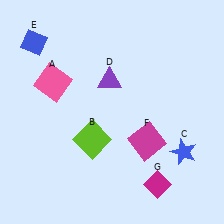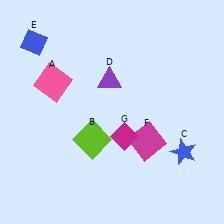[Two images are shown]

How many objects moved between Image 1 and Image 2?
1 object moved between the two images.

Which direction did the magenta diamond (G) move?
The magenta diamond (G) moved up.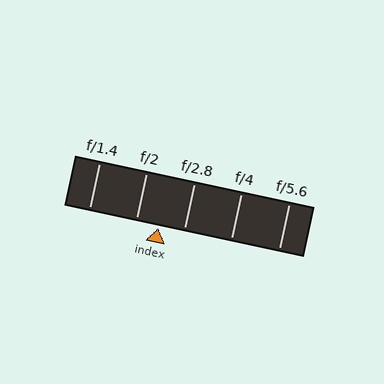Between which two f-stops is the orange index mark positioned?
The index mark is between f/2 and f/2.8.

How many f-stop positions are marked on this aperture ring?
There are 5 f-stop positions marked.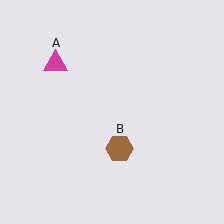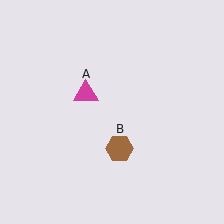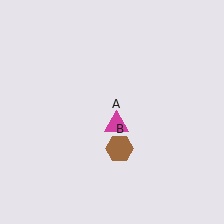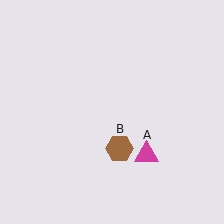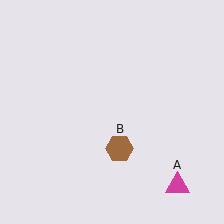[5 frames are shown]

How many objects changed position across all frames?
1 object changed position: magenta triangle (object A).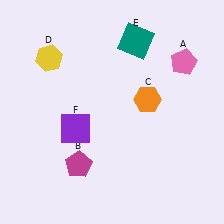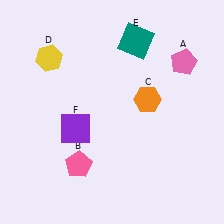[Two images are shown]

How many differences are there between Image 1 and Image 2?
There is 1 difference between the two images.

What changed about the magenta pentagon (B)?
In Image 1, B is magenta. In Image 2, it changed to pink.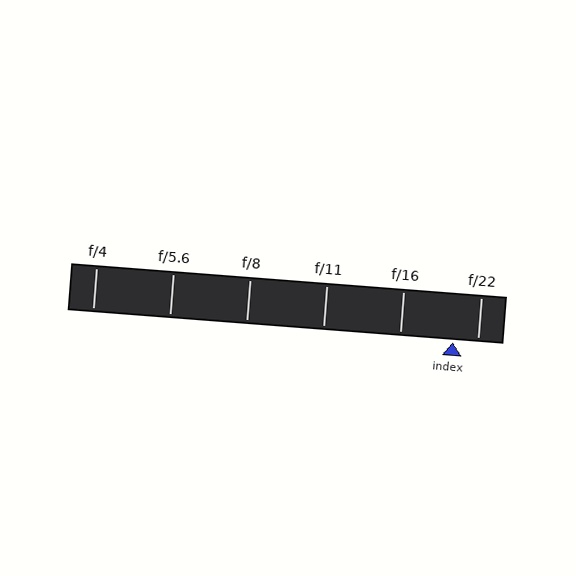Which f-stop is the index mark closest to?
The index mark is closest to f/22.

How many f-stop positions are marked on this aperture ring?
There are 6 f-stop positions marked.